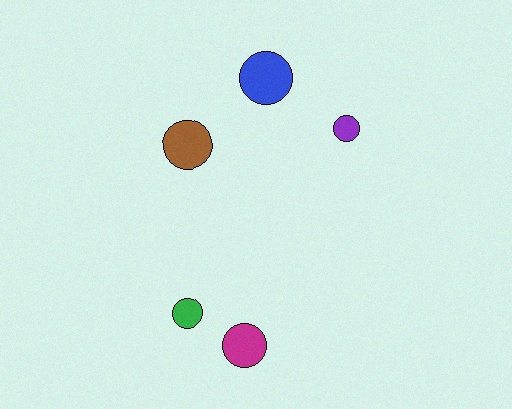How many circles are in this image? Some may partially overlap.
There are 5 circles.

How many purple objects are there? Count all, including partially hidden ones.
There is 1 purple object.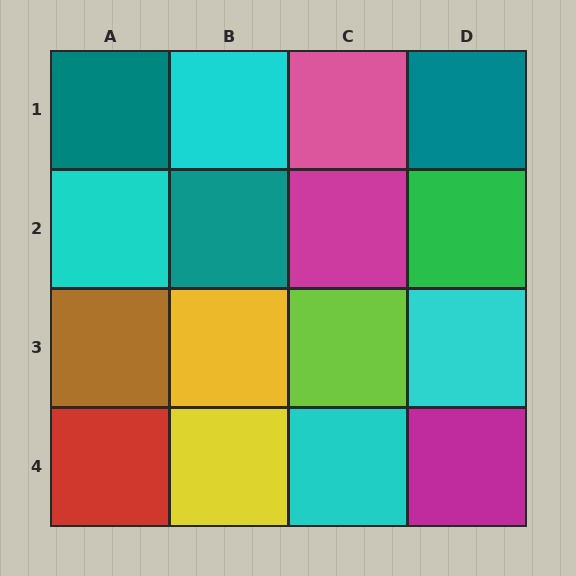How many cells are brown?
1 cell is brown.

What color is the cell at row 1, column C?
Pink.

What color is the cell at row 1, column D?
Teal.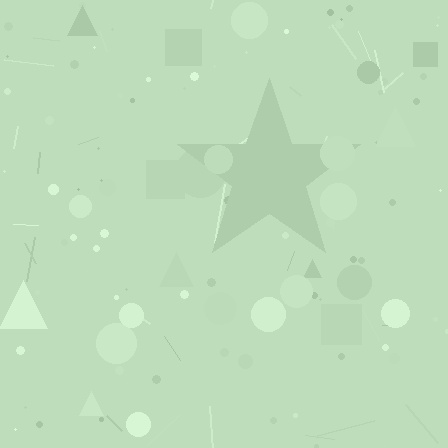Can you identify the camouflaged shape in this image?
The camouflaged shape is a star.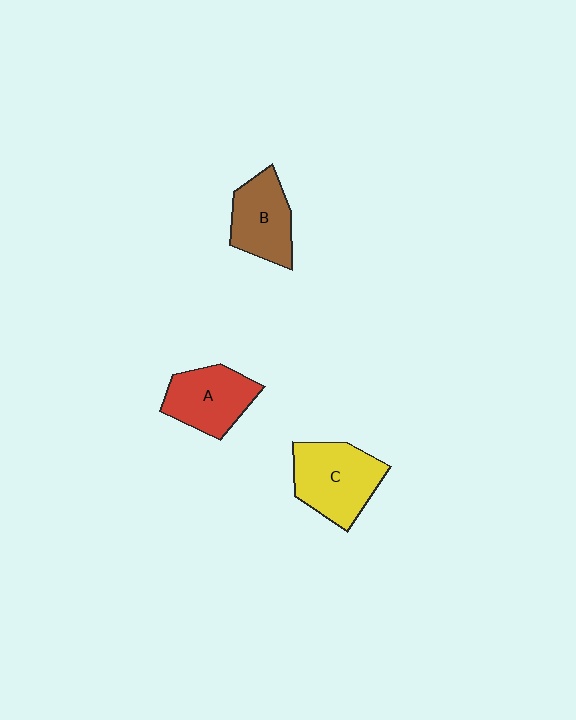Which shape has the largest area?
Shape C (yellow).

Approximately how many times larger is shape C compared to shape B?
Approximately 1.3 times.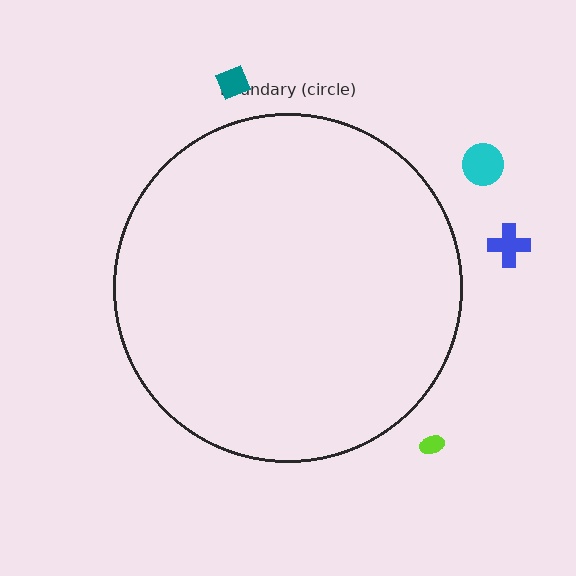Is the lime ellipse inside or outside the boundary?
Outside.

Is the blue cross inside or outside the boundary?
Outside.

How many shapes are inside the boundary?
0 inside, 4 outside.